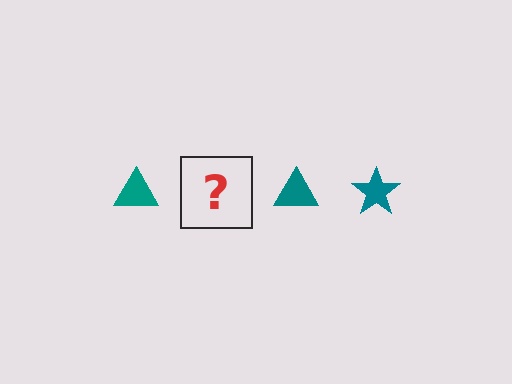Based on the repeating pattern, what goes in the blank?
The blank should be a teal star.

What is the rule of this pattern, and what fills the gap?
The rule is that the pattern cycles through triangle, star shapes in teal. The gap should be filled with a teal star.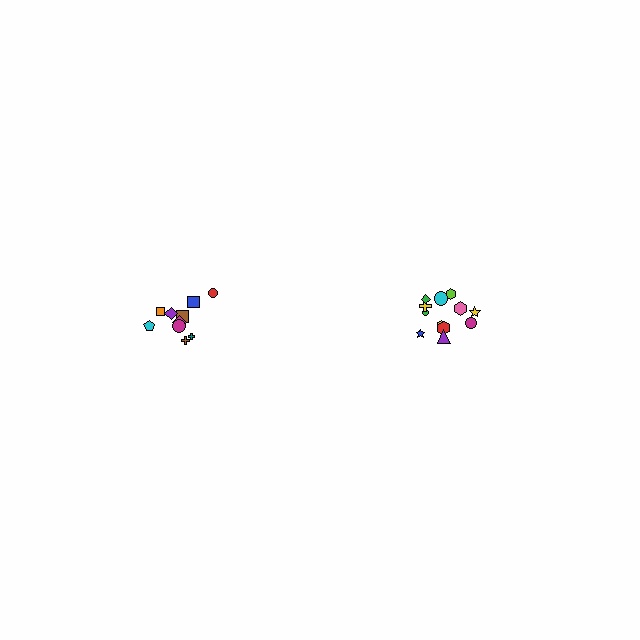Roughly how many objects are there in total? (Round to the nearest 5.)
Roughly 20 objects in total.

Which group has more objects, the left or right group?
The right group.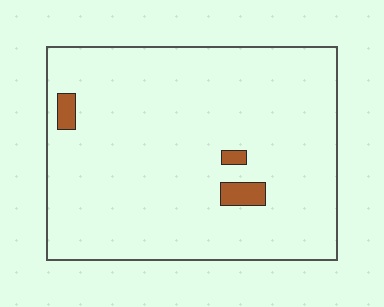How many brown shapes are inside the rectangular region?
3.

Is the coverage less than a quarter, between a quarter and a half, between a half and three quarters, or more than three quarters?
Less than a quarter.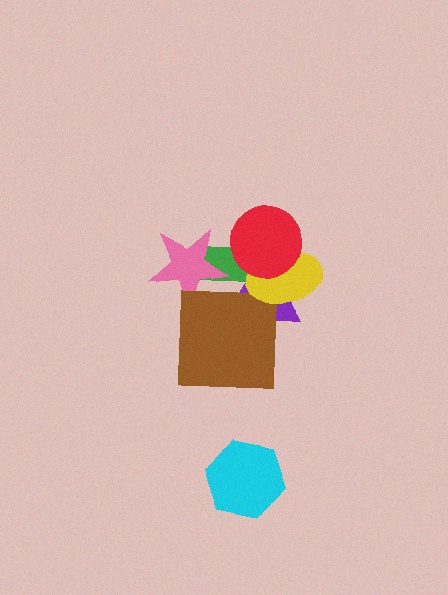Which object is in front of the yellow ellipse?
The red circle is in front of the yellow ellipse.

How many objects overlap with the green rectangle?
4 objects overlap with the green rectangle.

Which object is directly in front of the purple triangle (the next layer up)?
The brown square is directly in front of the purple triangle.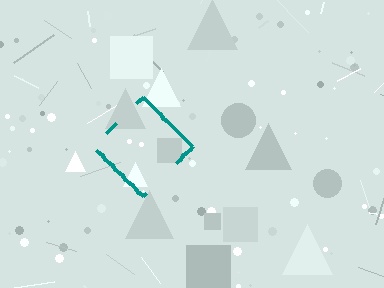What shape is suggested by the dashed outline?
The dashed outline suggests a diamond.